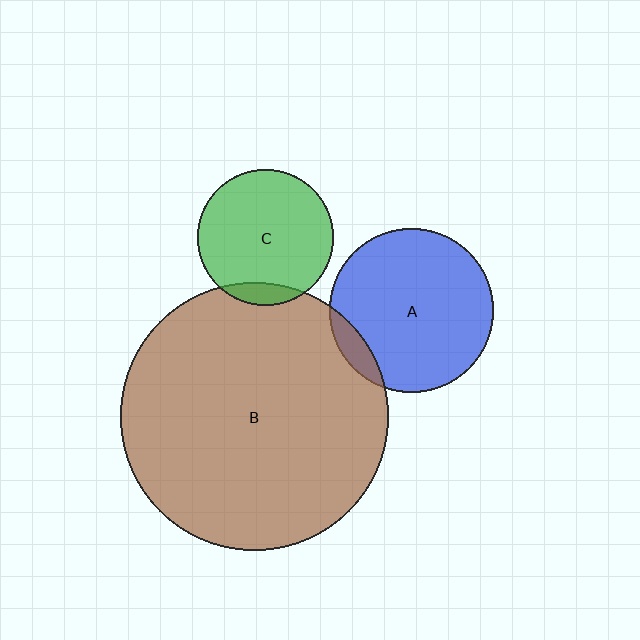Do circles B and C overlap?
Yes.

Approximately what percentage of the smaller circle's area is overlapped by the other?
Approximately 10%.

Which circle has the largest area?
Circle B (brown).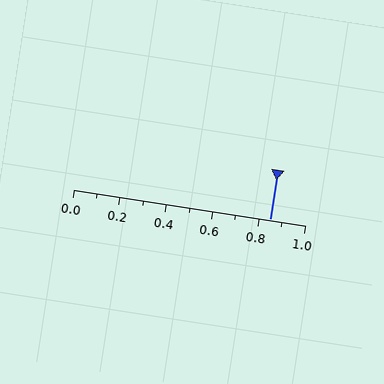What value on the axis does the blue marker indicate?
The marker indicates approximately 0.85.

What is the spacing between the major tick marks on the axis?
The major ticks are spaced 0.2 apart.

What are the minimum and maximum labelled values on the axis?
The axis runs from 0.0 to 1.0.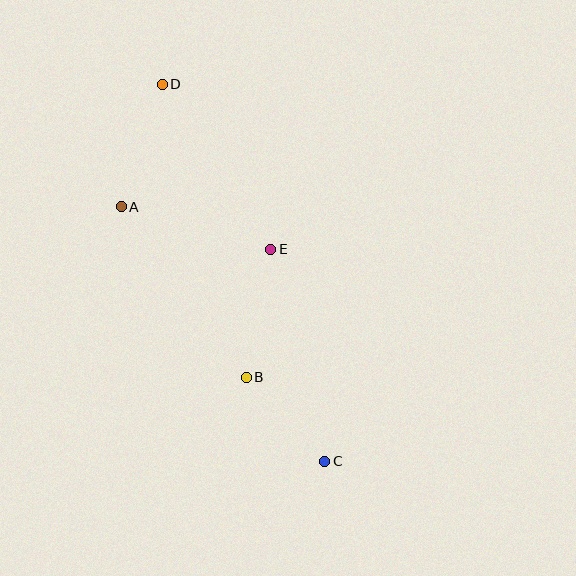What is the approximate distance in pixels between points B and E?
The distance between B and E is approximately 130 pixels.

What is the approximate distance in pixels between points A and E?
The distance between A and E is approximately 155 pixels.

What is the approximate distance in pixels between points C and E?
The distance between C and E is approximately 218 pixels.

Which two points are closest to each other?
Points B and C are closest to each other.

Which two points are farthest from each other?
Points C and D are farthest from each other.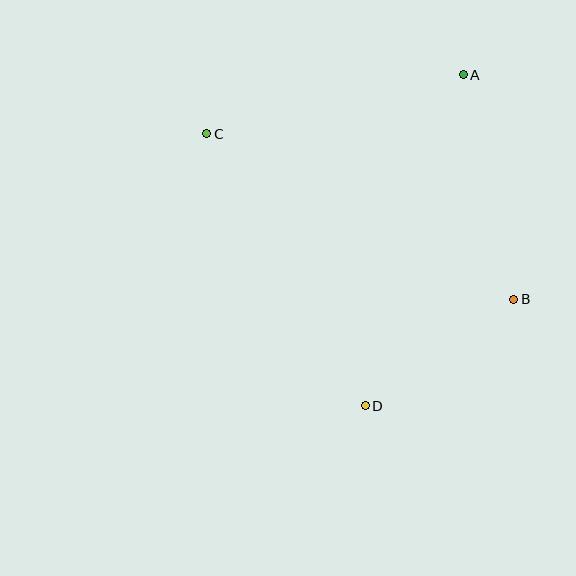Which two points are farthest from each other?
Points B and C are farthest from each other.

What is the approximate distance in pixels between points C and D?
The distance between C and D is approximately 315 pixels.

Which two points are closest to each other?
Points B and D are closest to each other.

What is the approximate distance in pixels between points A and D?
The distance between A and D is approximately 345 pixels.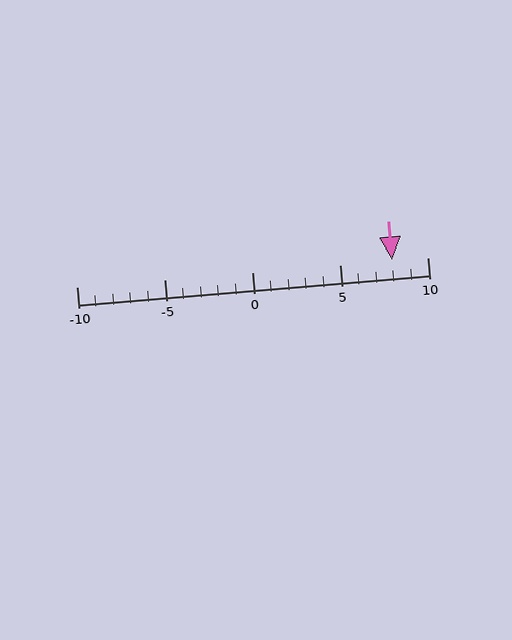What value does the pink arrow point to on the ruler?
The pink arrow points to approximately 8.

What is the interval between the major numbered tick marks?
The major tick marks are spaced 5 units apart.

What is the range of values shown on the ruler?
The ruler shows values from -10 to 10.